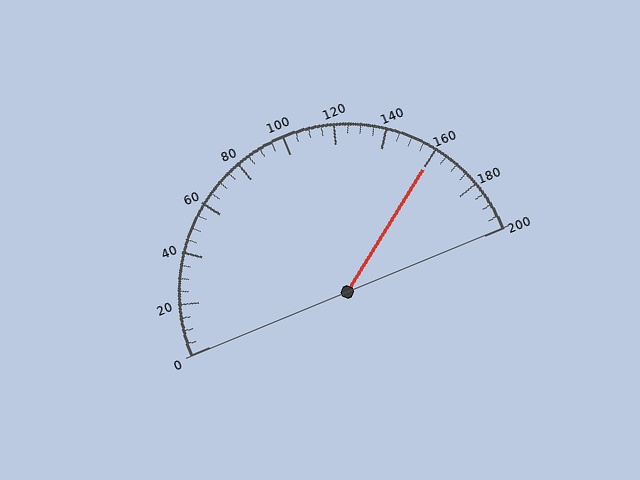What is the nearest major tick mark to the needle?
The nearest major tick mark is 160.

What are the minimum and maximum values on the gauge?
The gauge ranges from 0 to 200.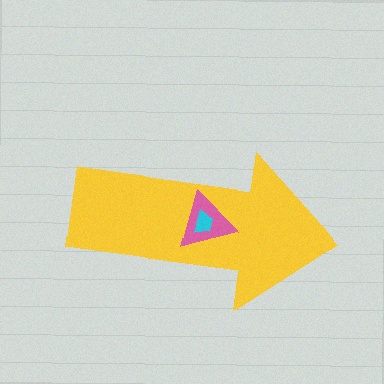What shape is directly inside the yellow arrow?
The pink triangle.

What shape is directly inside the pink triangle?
The cyan trapezoid.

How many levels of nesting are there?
3.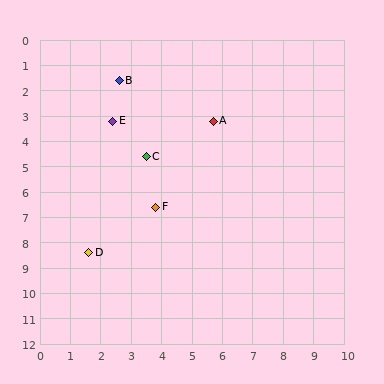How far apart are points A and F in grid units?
Points A and F are about 3.9 grid units apart.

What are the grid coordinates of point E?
Point E is at approximately (2.4, 3.2).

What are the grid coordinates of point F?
Point F is at approximately (3.8, 6.6).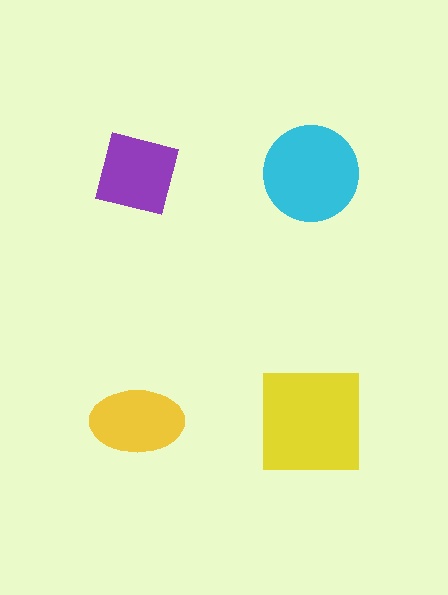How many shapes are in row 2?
2 shapes.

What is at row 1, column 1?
A purple square.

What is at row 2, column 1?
A yellow ellipse.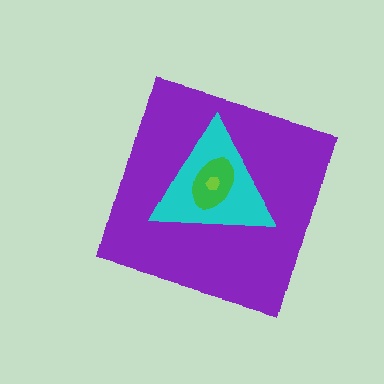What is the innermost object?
The lime hexagon.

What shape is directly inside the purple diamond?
The cyan triangle.